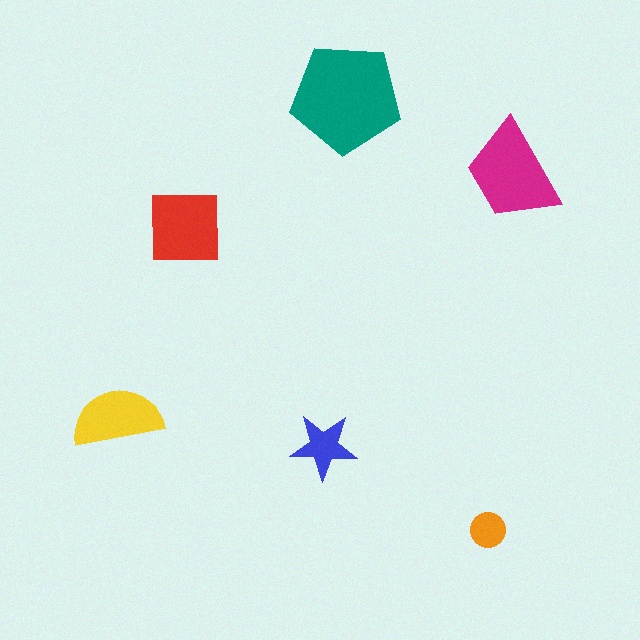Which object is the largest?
The teal pentagon.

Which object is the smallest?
The orange circle.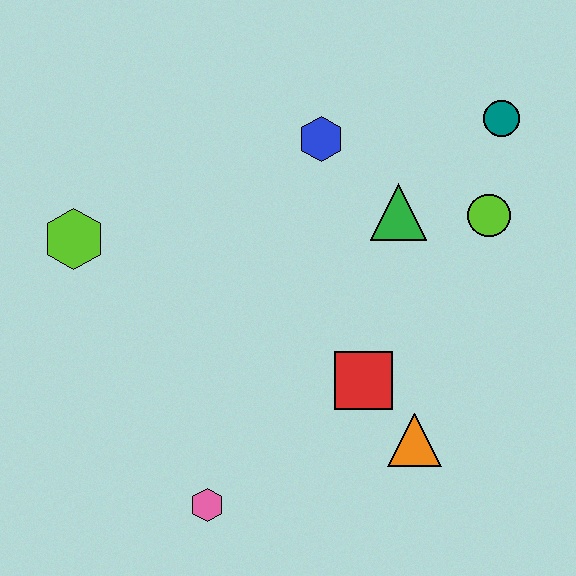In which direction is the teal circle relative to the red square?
The teal circle is above the red square.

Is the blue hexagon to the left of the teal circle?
Yes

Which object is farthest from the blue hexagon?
The pink hexagon is farthest from the blue hexagon.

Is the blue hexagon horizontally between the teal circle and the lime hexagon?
Yes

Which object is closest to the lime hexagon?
The blue hexagon is closest to the lime hexagon.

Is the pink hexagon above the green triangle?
No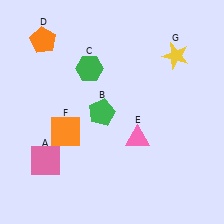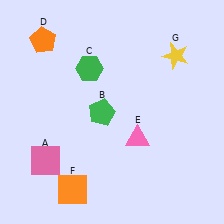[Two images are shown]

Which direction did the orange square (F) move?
The orange square (F) moved down.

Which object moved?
The orange square (F) moved down.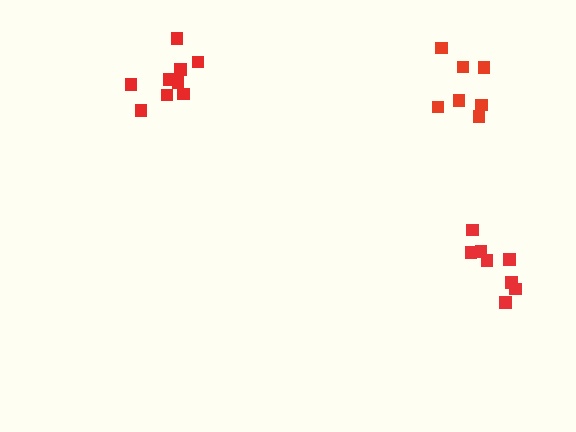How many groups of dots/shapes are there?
There are 3 groups.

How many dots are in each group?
Group 1: 7 dots, Group 2: 8 dots, Group 3: 9 dots (24 total).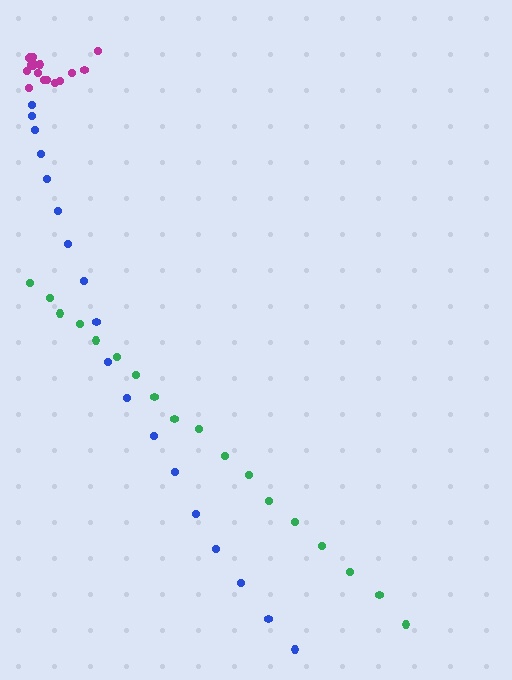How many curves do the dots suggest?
There are 3 distinct paths.